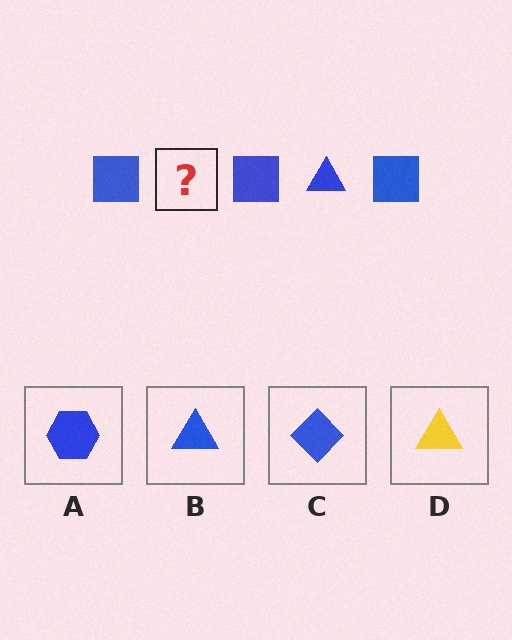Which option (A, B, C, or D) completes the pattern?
B.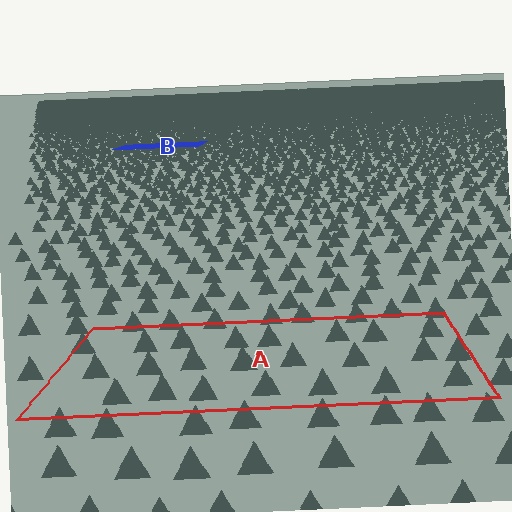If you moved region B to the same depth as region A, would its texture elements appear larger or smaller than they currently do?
They would appear larger. At a closer depth, the same texture elements are projected at a bigger on-screen size.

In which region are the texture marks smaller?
The texture marks are smaller in region B, because it is farther away.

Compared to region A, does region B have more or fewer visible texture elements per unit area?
Region B has more texture elements per unit area — they are packed more densely because it is farther away.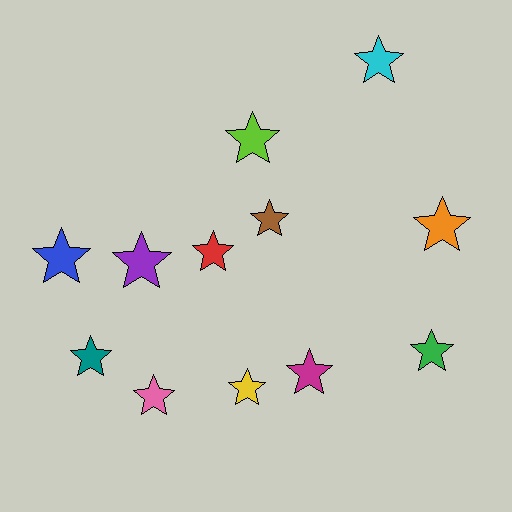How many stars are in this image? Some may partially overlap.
There are 12 stars.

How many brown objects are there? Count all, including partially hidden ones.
There is 1 brown object.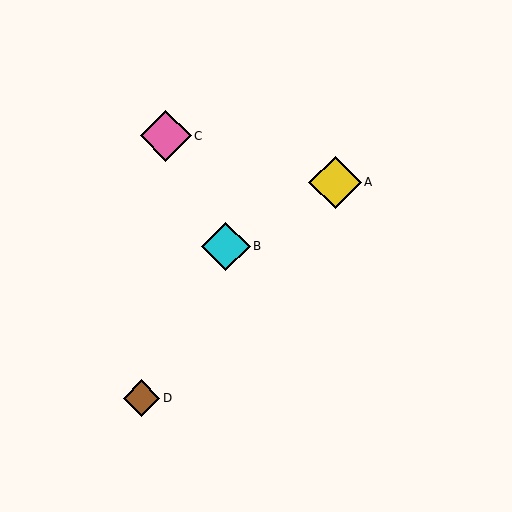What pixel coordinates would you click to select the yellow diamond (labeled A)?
Click at (335, 182) to select the yellow diamond A.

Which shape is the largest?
The yellow diamond (labeled A) is the largest.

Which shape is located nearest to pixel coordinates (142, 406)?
The brown diamond (labeled D) at (142, 398) is nearest to that location.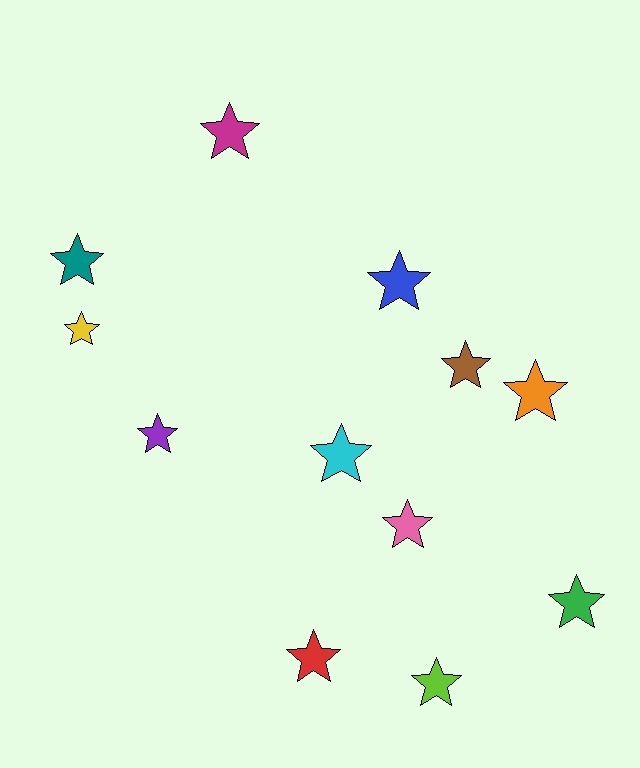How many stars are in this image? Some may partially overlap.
There are 12 stars.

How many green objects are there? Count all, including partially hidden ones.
There is 1 green object.